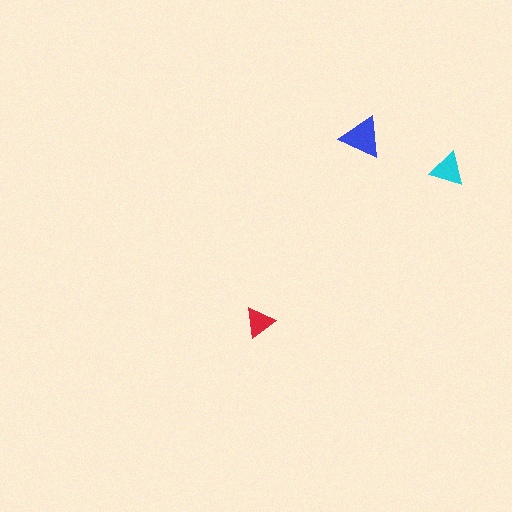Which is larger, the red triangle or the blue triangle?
The blue one.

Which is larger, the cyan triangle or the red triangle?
The cyan one.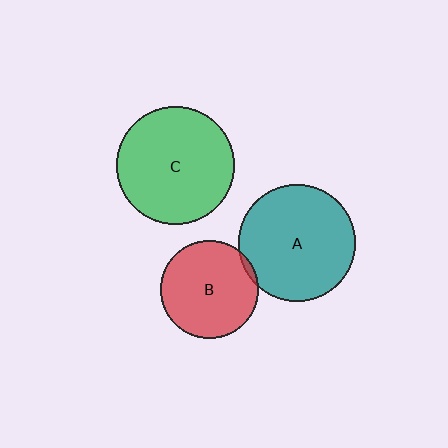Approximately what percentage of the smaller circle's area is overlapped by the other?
Approximately 5%.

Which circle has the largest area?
Circle C (green).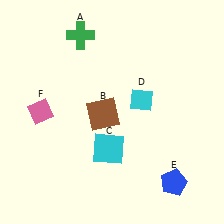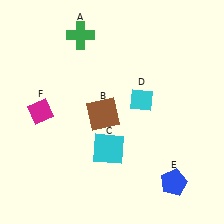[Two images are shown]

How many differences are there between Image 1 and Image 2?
There is 1 difference between the two images.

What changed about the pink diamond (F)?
In Image 1, F is pink. In Image 2, it changed to magenta.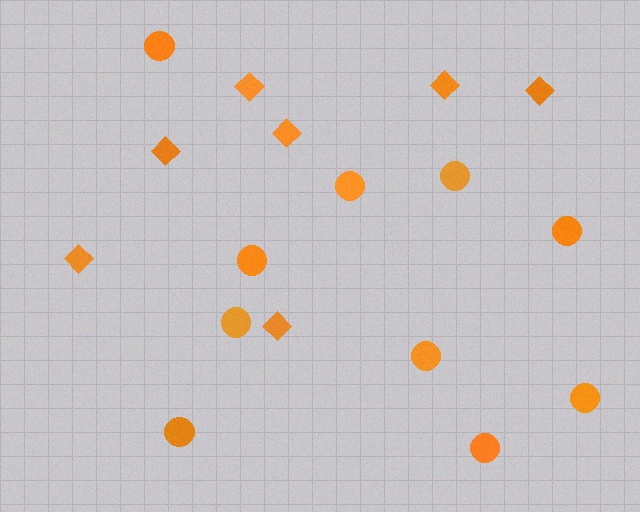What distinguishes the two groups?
There are 2 groups: one group of diamonds (7) and one group of circles (10).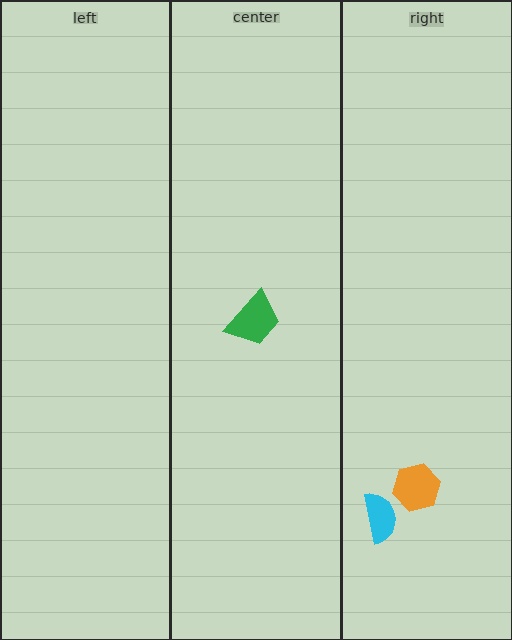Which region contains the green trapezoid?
The center region.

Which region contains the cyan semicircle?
The right region.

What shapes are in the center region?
The green trapezoid.